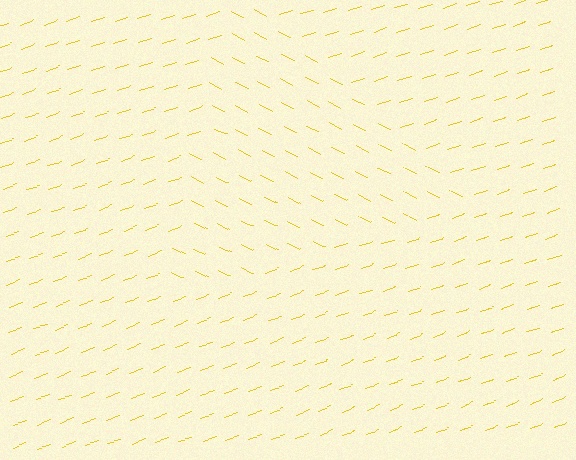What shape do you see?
I see a triangle.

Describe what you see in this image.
The image is filled with small yellow line segments. A triangle region in the image has lines oriented differently from the surrounding lines, creating a visible texture boundary.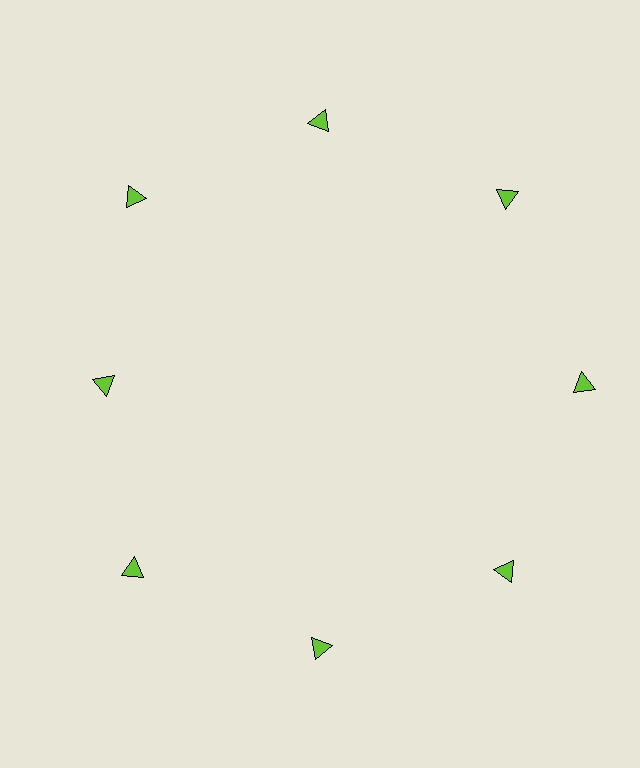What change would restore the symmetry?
The symmetry would be restored by moving it outward, back onto the ring so that all 8 triangles sit at equal angles and equal distance from the center.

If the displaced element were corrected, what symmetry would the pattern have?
It would have 8-fold rotational symmetry — the pattern would map onto itself every 45 degrees.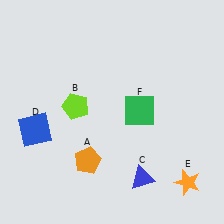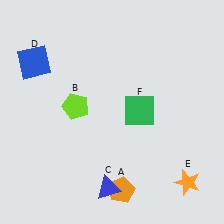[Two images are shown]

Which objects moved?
The objects that moved are: the orange pentagon (A), the blue triangle (C), the blue square (D).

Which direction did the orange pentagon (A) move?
The orange pentagon (A) moved right.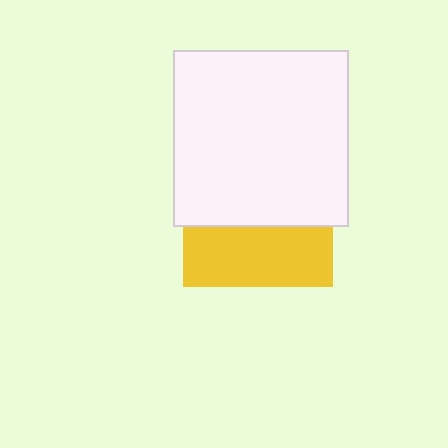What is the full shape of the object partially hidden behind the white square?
The partially hidden object is a yellow square.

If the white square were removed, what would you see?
You would see the complete yellow square.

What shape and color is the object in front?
The object in front is a white square.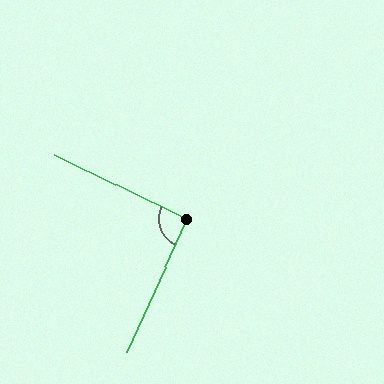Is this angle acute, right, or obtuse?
It is approximately a right angle.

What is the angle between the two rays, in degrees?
Approximately 91 degrees.